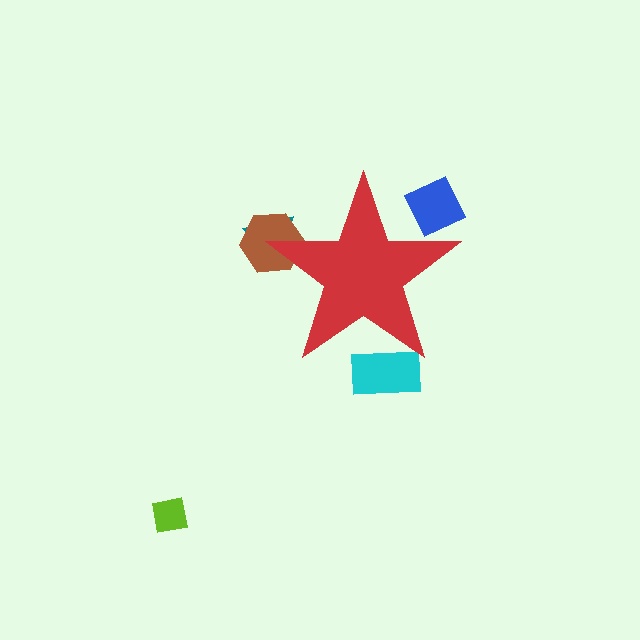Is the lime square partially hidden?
No, the lime square is fully visible.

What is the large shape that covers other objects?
A red star.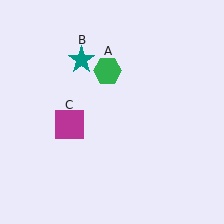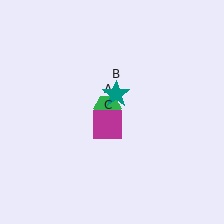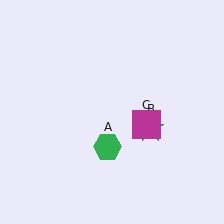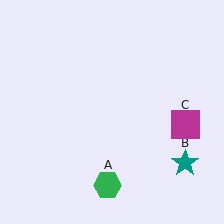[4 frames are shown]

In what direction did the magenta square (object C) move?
The magenta square (object C) moved right.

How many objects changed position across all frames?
3 objects changed position: green hexagon (object A), teal star (object B), magenta square (object C).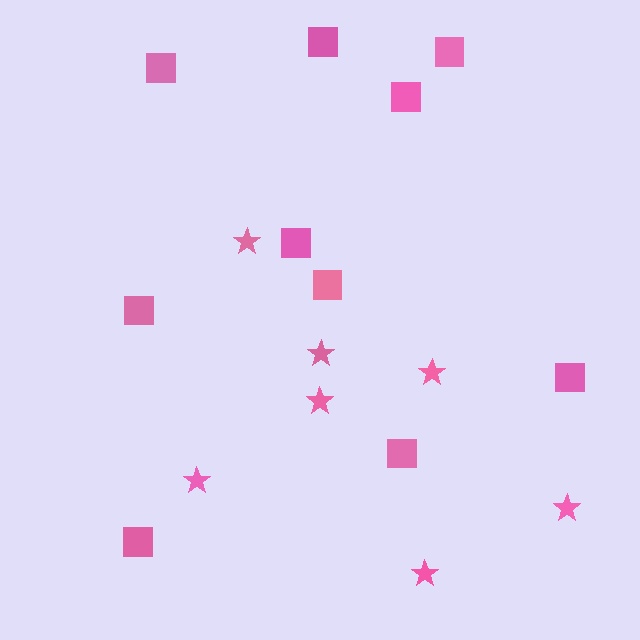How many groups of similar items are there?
There are 2 groups: one group of stars (7) and one group of squares (10).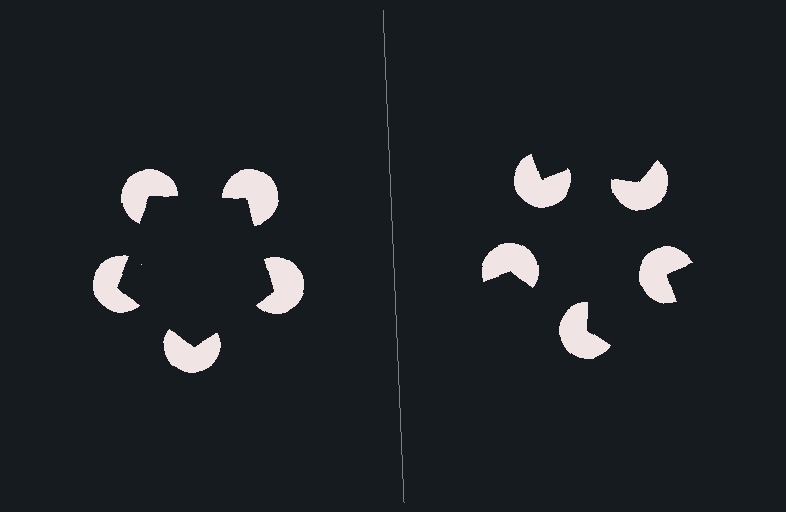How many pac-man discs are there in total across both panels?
10 — 5 on each side.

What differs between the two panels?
The pac-man discs are positioned identically on both sides; only the wedge orientations differ. On the left they align to a pentagon; on the right they are misaligned.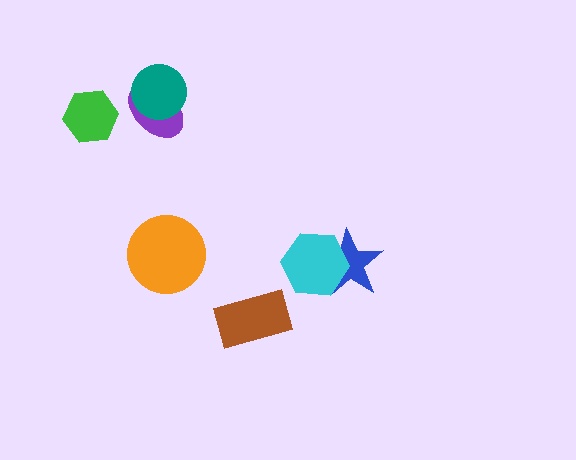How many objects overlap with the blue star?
1 object overlaps with the blue star.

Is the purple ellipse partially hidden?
Yes, it is partially covered by another shape.